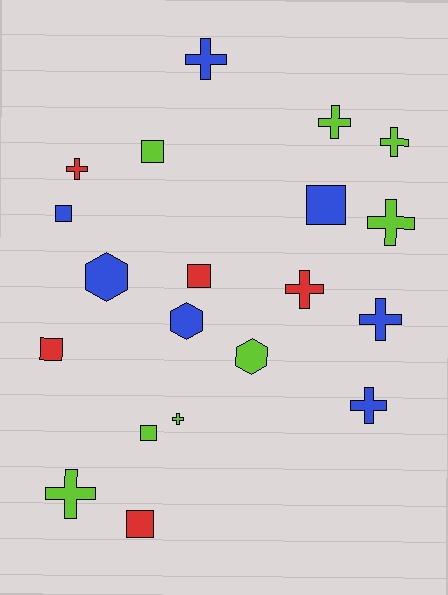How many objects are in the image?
There are 20 objects.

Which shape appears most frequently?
Cross, with 10 objects.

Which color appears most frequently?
Lime, with 8 objects.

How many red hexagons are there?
There are no red hexagons.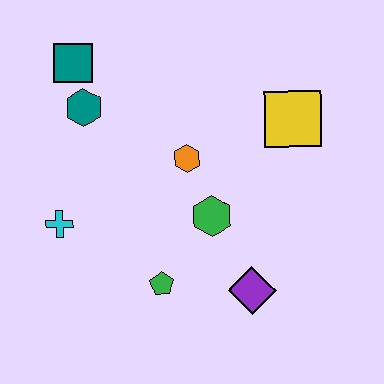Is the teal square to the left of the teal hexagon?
Yes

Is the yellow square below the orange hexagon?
No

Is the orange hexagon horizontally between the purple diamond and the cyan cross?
Yes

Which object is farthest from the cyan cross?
The yellow square is farthest from the cyan cross.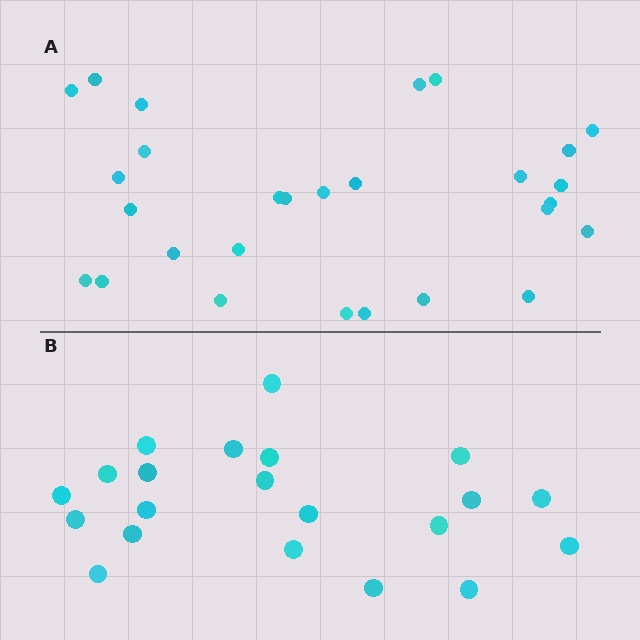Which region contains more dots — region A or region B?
Region A (the top region) has more dots.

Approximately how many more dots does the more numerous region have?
Region A has roughly 8 or so more dots than region B.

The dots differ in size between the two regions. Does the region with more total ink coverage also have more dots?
No. Region B has more total ink coverage because its dots are larger, but region A actually contains more individual dots. Total area can be misleading — the number of items is what matters here.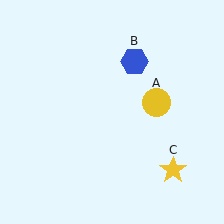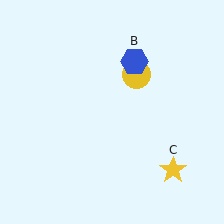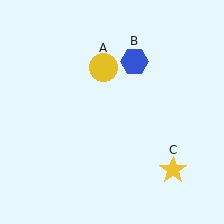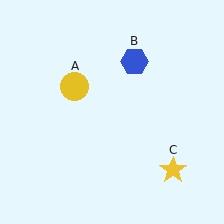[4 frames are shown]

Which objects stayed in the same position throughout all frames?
Blue hexagon (object B) and yellow star (object C) remained stationary.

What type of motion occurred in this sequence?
The yellow circle (object A) rotated counterclockwise around the center of the scene.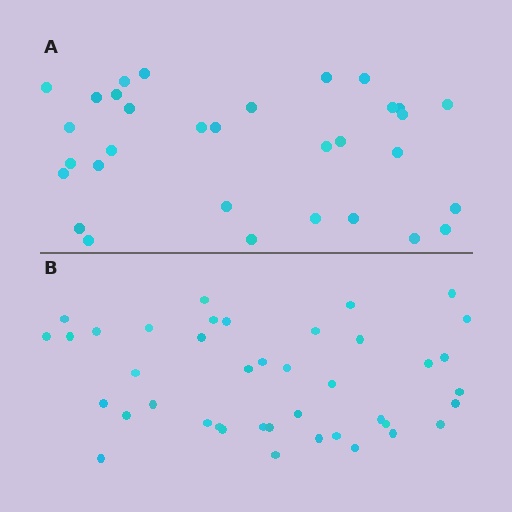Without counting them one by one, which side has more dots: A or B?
Region B (the bottom region) has more dots.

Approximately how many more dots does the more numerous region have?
Region B has roughly 8 or so more dots than region A.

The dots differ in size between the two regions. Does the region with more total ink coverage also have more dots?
No. Region A has more total ink coverage because its dots are larger, but region B actually contains more individual dots. Total area can be misleading — the number of items is what matters here.